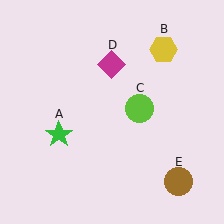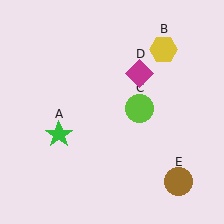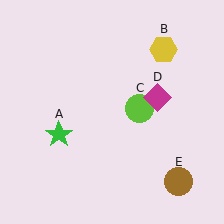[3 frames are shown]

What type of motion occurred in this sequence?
The magenta diamond (object D) rotated clockwise around the center of the scene.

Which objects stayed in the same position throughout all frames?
Green star (object A) and yellow hexagon (object B) and lime circle (object C) and brown circle (object E) remained stationary.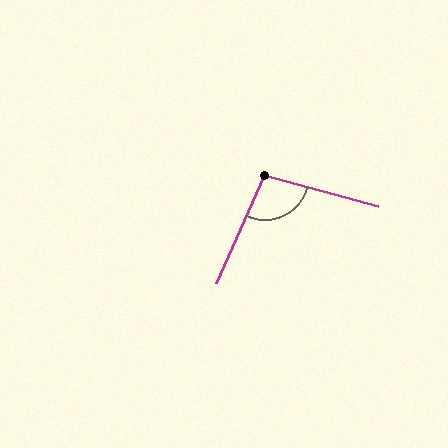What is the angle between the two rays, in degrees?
Approximately 99 degrees.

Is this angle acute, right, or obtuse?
It is obtuse.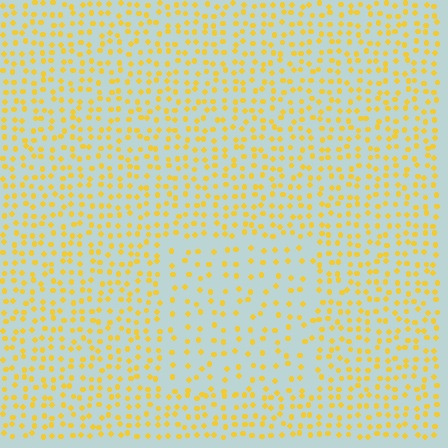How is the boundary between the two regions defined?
The boundary is defined by a change in element density (approximately 1.8x ratio). All elements are the same color, size, and shape.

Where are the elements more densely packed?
The elements are more densely packed outside the rectangle boundary.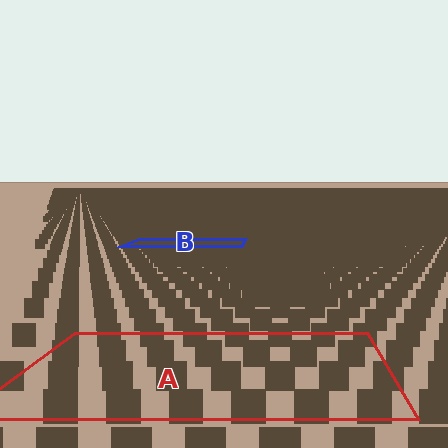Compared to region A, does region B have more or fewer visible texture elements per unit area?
Region B has more texture elements per unit area — they are packed more densely because it is farther away.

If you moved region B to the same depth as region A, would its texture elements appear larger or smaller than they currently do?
They would appear larger. At a closer depth, the same texture elements are projected at a bigger on-screen size.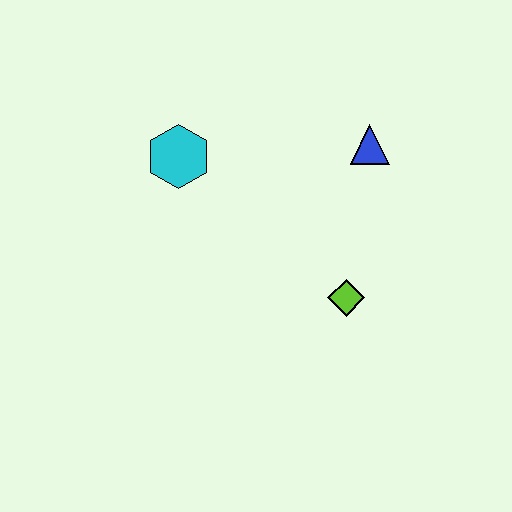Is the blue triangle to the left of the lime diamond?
No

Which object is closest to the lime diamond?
The blue triangle is closest to the lime diamond.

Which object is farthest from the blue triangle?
The cyan hexagon is farthest from the blue triangle.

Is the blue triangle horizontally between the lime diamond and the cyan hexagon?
No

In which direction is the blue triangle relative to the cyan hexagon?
The blue triangle is to the right of the cyan hexagon.